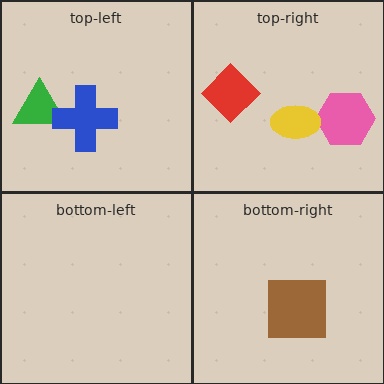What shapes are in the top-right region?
The pink hexagon, the yellow ellipse, the red diamond.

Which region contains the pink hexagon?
The top-right region.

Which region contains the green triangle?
The top-left region.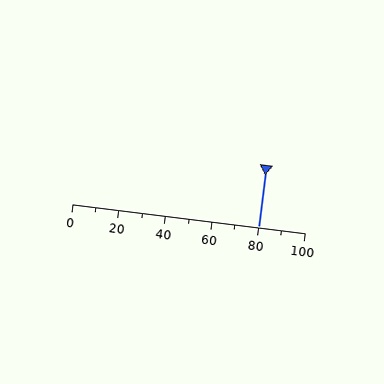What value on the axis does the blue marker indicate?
The marker indicates approximately 80.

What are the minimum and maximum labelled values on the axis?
The axis runs from 0 to 100.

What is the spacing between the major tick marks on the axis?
The major ticks are spaced 20 apart.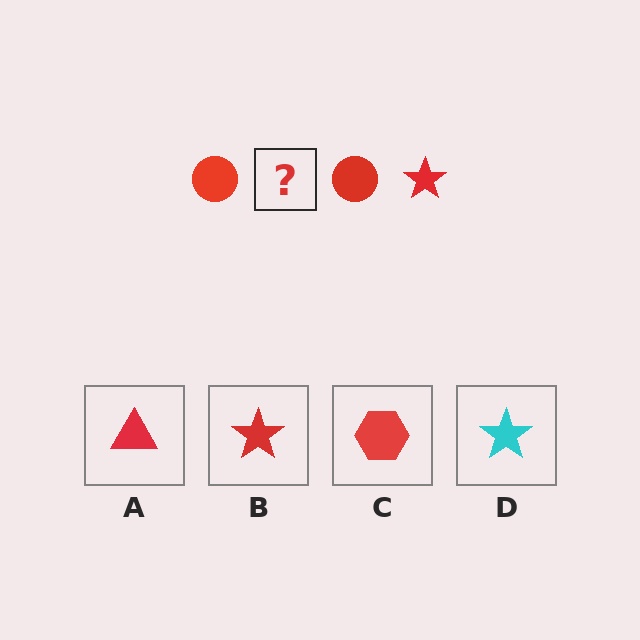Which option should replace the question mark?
Option B.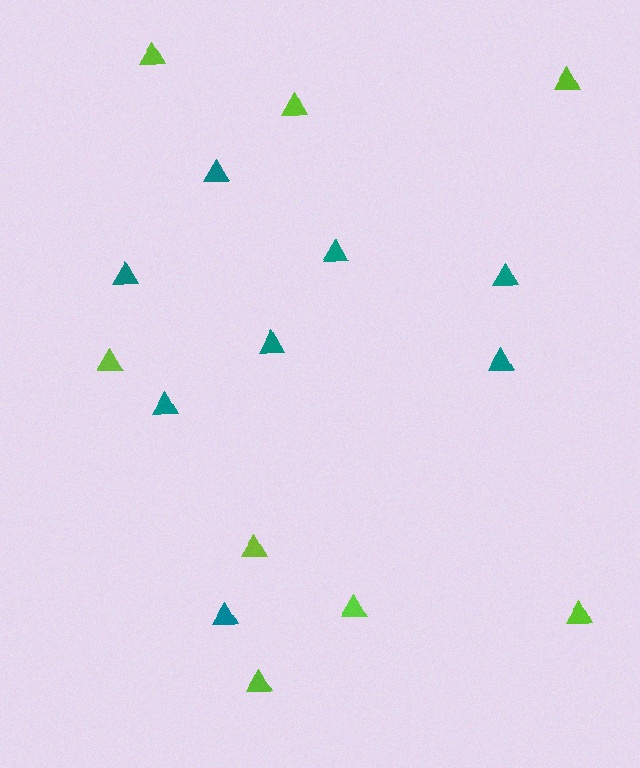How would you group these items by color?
There are 2 groups: one group of lime triangles (8) and one group of teal triangles (8).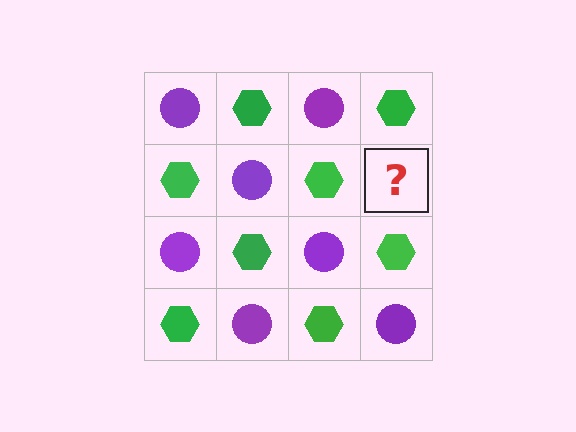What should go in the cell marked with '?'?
The missing cell should contain a purple circle.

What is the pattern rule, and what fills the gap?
The rule is that it alternates purple circle and green hexagon in a checkerboard pattern. The gap should be filled with a purple circle.